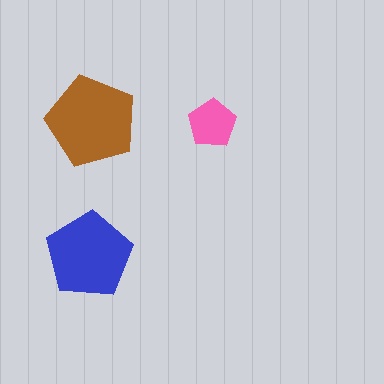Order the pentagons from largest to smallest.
the brown one, the blue one, the pink one.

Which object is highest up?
The brown pentagon is topmost.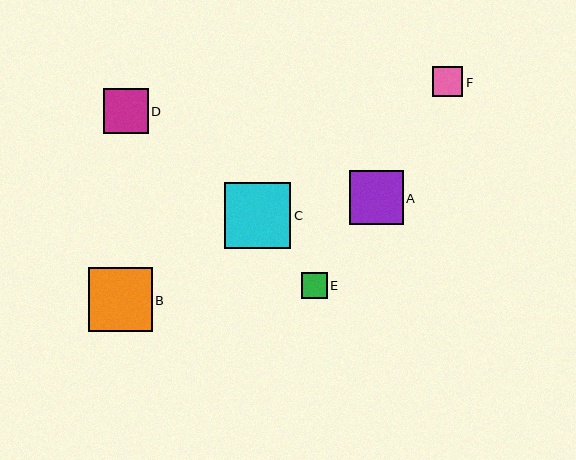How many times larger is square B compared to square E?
Square B is approximately 2.4 times the size of square E.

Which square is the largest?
Square C is the largest with a size of approximately 67 pixels.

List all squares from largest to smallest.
From largest to smallest: C, B, A, D, F, E.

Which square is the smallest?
Square E is the smallest with a size of approximately 26 pixels.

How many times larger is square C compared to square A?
Square C is approximately 1.2 times the size of square A.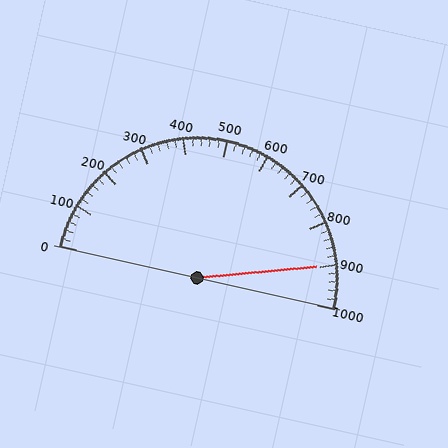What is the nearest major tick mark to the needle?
The nearest major tick mark is 900.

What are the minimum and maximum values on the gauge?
The gauge ranges from 0 to 1000.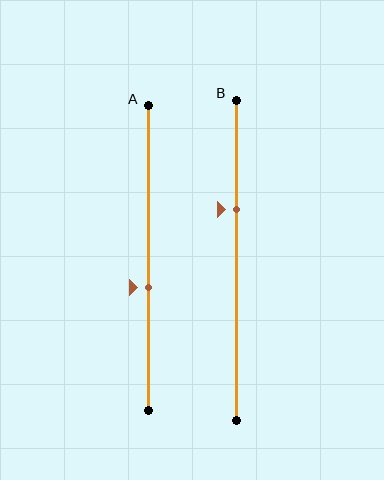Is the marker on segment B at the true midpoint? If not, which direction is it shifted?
No, the marker on segment B is shifted upward by about 16% of the segment length.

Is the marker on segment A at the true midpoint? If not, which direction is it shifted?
No, the marker on segment A is shifted downward by about 10% of the segment length.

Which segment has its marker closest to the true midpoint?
Segment A has its marker closest to the true midpoint.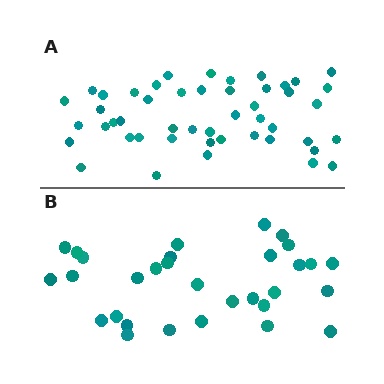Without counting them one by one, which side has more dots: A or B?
Region A (the top region) has more dots.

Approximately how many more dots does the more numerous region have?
Region A has approximately 15 more dots than region B.